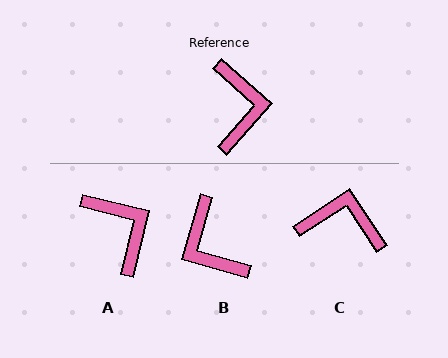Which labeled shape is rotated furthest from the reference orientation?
B, about 154 degrees away.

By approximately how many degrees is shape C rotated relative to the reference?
Approximately 75 degrees counter-clockwise.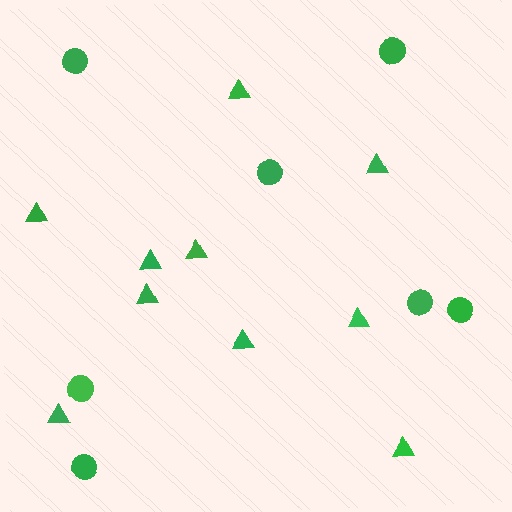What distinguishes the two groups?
There are 2 groups: one group of circles (7) and one group of triangles (10).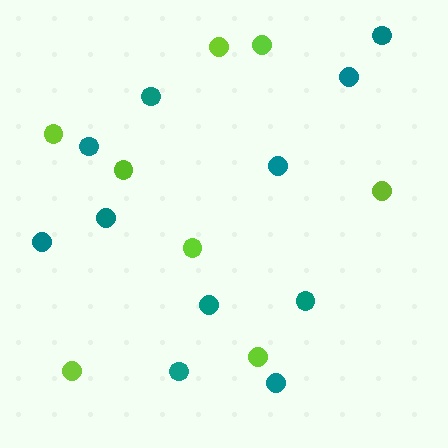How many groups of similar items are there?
There are 2 groups: one group of lime circles (8) and one group of teal circles (11).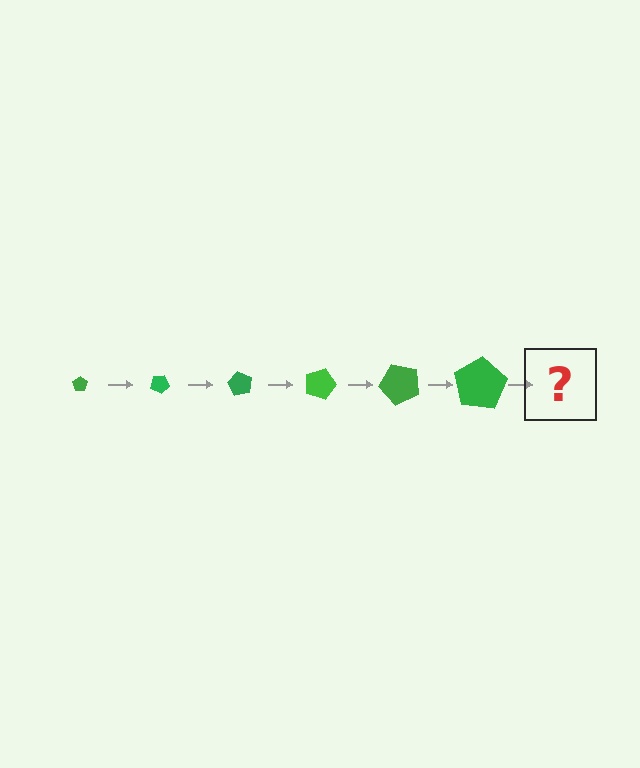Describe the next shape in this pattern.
It should be a pentagon, larger than the previous one and rotated 180 degrees from the start.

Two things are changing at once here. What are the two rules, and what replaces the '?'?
The two rules are that the pentagon grows larger each step and it rotates 30 degrees each step. The '?' should be a pentagon, larger than the previous one and rotated 180 degrees from the start.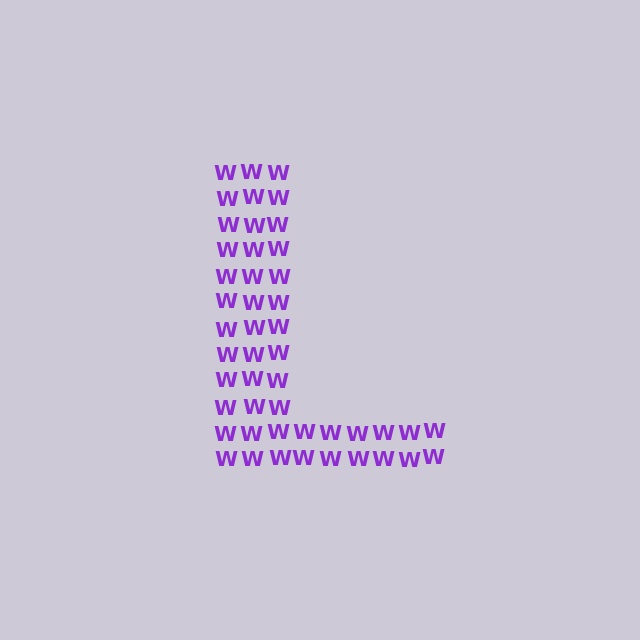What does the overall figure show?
The overall figure shows the letter L.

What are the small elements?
The small elements are letter W's.